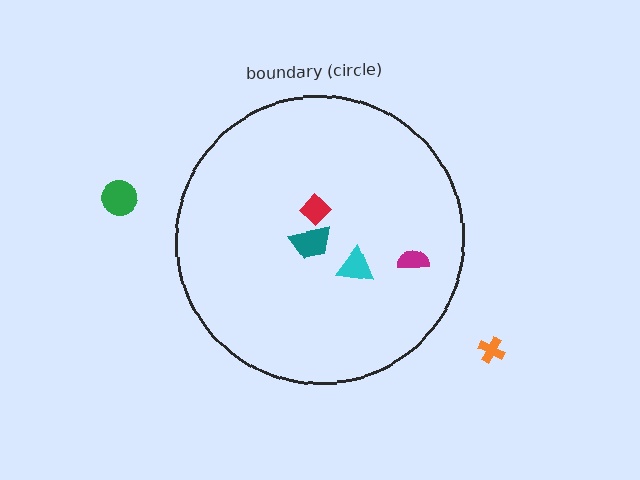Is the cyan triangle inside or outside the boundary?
Inside.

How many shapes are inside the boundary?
4 inside, 2 outside.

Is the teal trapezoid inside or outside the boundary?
Inside.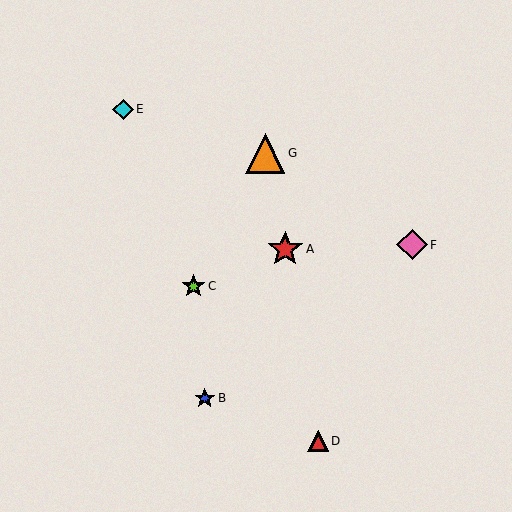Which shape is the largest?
The orange triangle (labeled G) is the largest.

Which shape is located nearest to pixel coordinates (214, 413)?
The blue star (labeled B) at (205, 398) is nearest to that location.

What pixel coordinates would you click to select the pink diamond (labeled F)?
Click at (412, 245) to select the pink diamond F.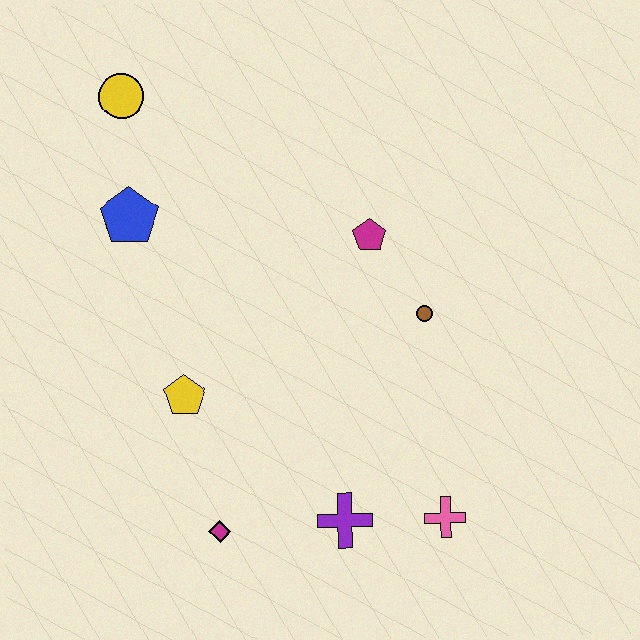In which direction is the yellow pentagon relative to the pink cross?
The yellow pentagon is to the left of the pink cross.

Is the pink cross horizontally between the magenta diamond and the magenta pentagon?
No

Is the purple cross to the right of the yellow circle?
Yes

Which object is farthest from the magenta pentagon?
The magenta diamond is farthest from the magenta pentagon.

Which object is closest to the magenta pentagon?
The brown circle is closest to the magenta pentagon.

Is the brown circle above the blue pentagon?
No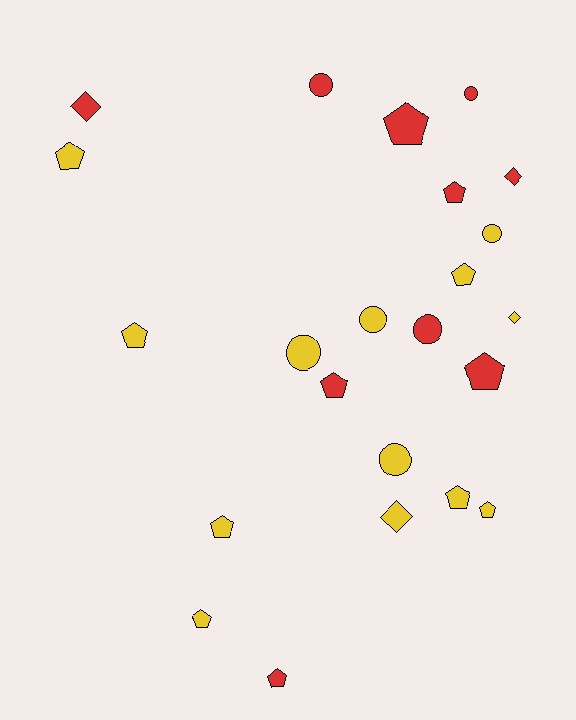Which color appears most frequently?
Yellow, with 13 objects.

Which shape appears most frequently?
Pentagon, with 12 objects.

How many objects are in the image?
There are 23 objects.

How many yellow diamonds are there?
There are 2 yellow diamonds.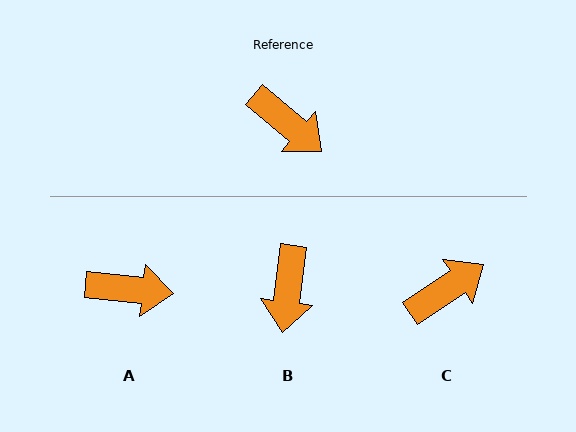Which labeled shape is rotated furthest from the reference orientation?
C, about 74 degrees away.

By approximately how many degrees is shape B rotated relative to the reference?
Approximately 58 degrees clockwise.